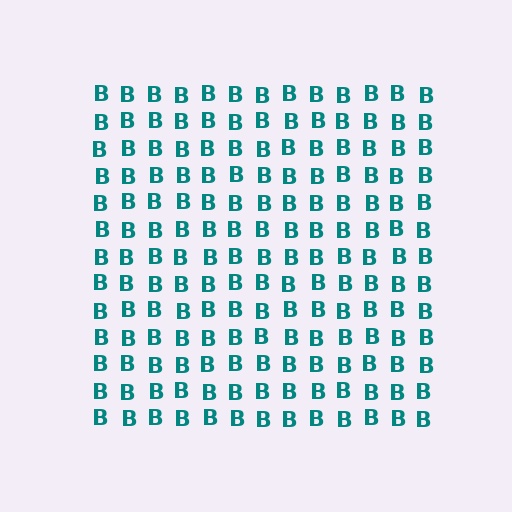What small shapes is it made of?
It is made of small letter B's.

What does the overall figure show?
The overall figure shows a square.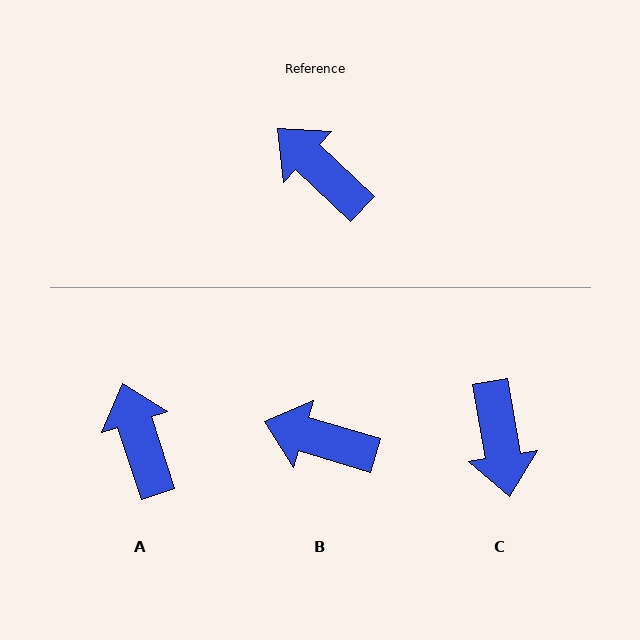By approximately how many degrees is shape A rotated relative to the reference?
Approximately 29 degrees clockwise.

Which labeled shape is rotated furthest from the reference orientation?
C, about 143 degrees away.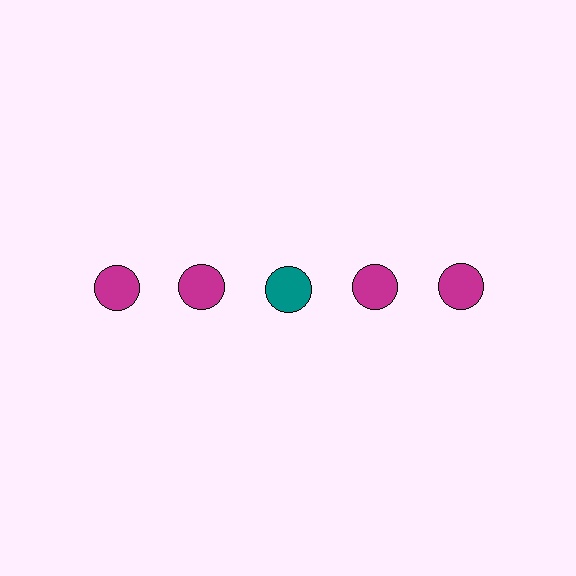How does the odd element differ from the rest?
It has a different color: teal instead of magenta.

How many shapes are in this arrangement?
There are 5 shapes arranged in a grid pattern.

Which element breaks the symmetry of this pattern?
The teal circle in the top row, center column breaks the symmetry. All other shapes are magenta circles.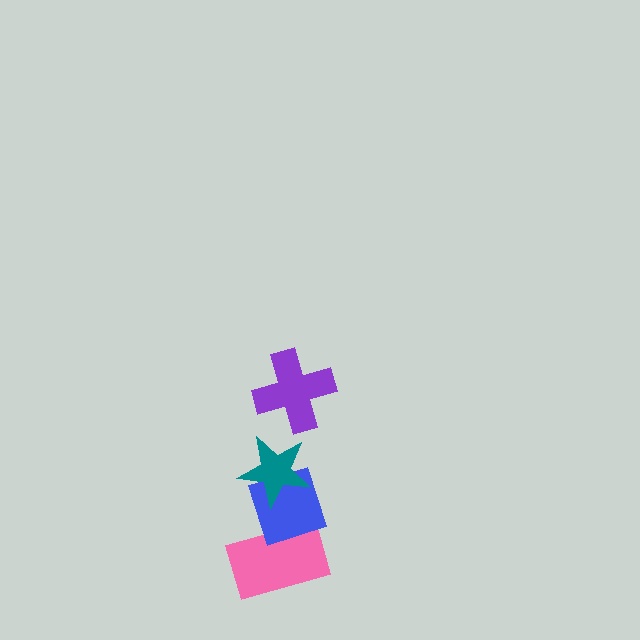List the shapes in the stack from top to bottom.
From top to bottom: the purple cross, the teal star, the blue diamond, the pink rectangle.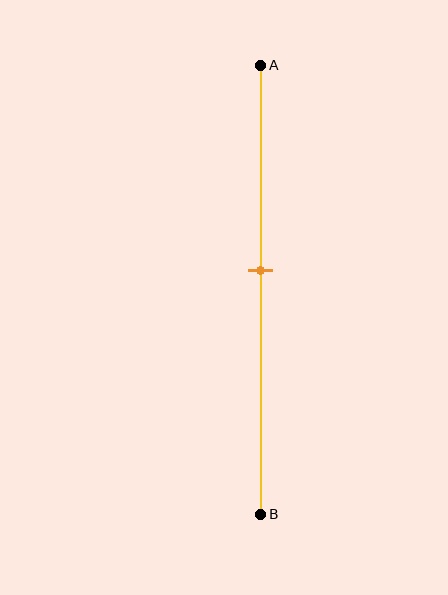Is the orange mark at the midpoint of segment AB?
No, the mark is at about 45% from A, not at the 50% midpoint.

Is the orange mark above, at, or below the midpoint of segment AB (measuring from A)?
The orange mark is above the midpoint of segment AB.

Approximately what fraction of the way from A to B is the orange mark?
The orange mark is approximately 45% of the way from A to B.